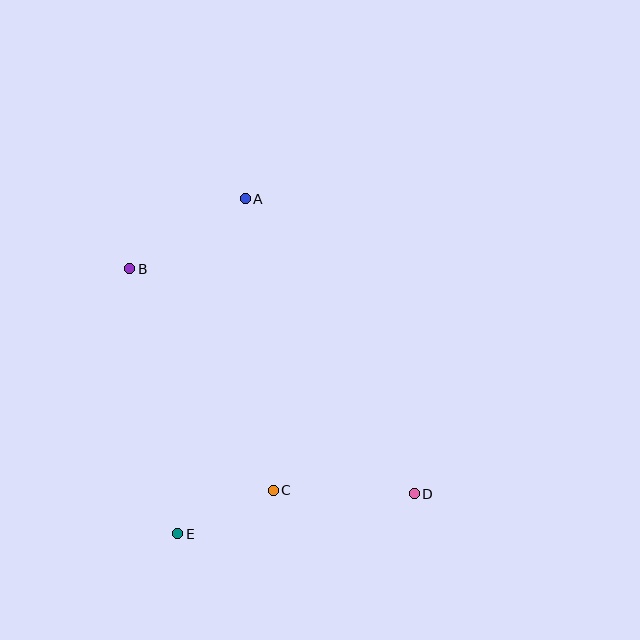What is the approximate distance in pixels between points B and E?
The distance between B and E is approximately 269 pixels.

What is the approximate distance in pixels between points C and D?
The distance between C and D is approximately 141 pixels.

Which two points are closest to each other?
Points C and E are closest to each other.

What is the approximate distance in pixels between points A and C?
The distance between A and C is approximately 293 pixels.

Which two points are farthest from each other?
Points B and D are farthest from each other.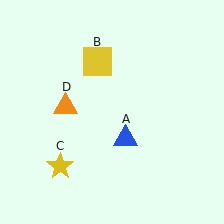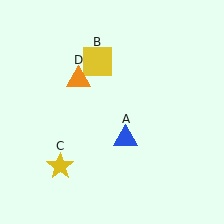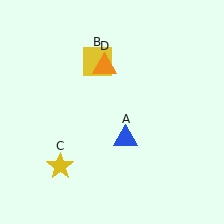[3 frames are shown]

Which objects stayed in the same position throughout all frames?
Blue triangle (object A) and yellow square (object B) and yellow star (object C) remained stationary.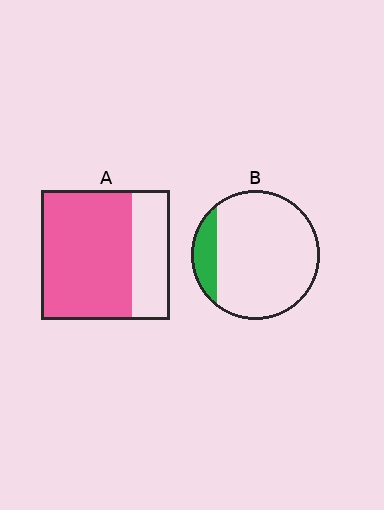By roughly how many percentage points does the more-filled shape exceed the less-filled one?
By roughly 55 percentage points (A over B).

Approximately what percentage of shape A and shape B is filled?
A is approximately 70% and B is approximately 15%.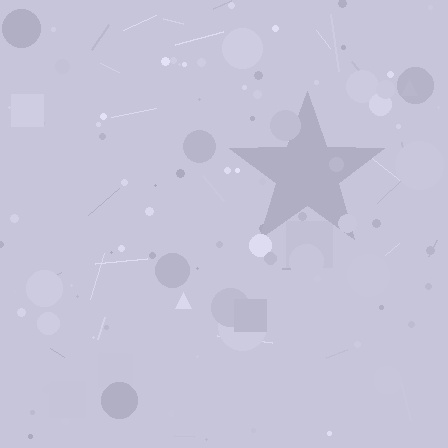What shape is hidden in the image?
A star is hidden in the image.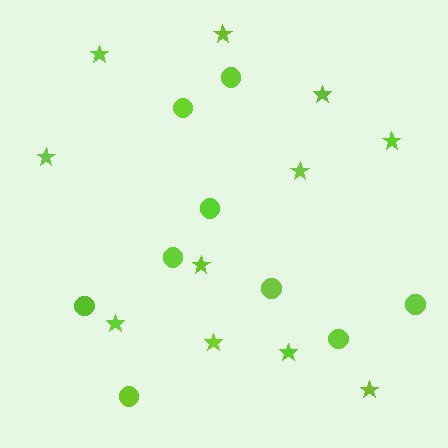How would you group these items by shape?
There are 2 groups: one group of stars (11) and one group of circles (9).